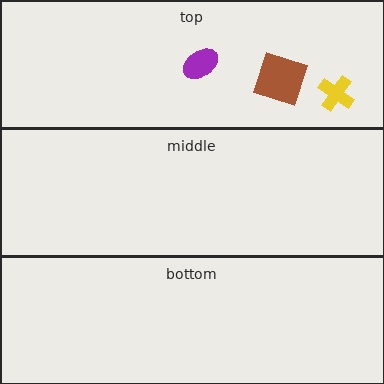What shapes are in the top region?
The brown square, the purple ellipse, the yellow cross.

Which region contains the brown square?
The top region.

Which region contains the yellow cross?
The top region.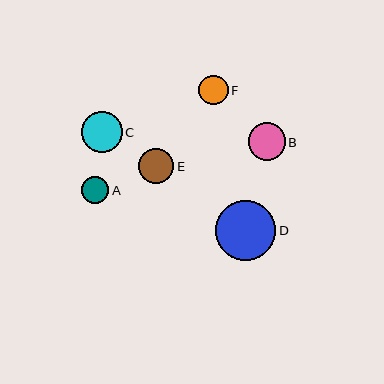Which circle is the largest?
Circle D is the largest with a size of approximately 60 pixels.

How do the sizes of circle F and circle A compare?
Circle F and circle A are approximately the same size.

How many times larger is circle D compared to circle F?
Circle D is approximately 2.0 times the size of circle F.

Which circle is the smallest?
Circle A is the smallest with a size of approximately 27 pixels.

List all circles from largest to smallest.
From largest to smallest: D, C, B, E, F, A.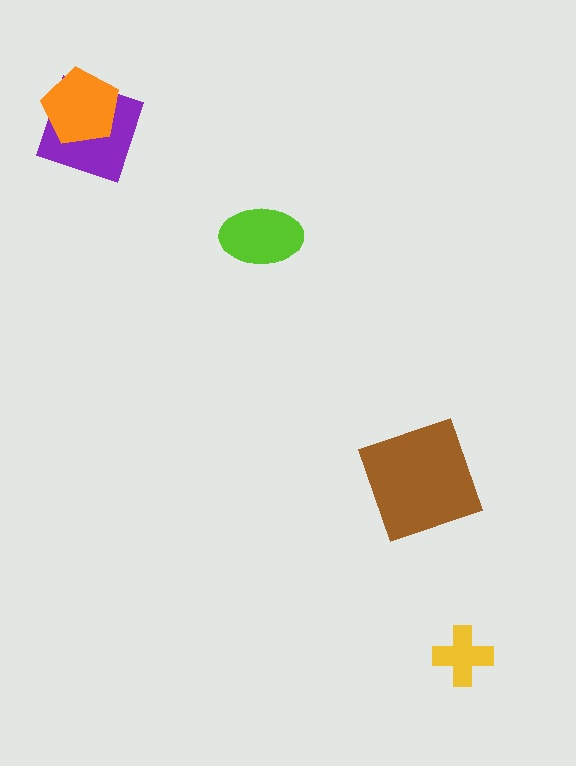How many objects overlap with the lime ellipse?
0 objects overlap with the lime ellipse.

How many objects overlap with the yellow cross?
0 objects overlap with the yellow cross.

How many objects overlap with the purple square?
1 object overlaps with the purple square.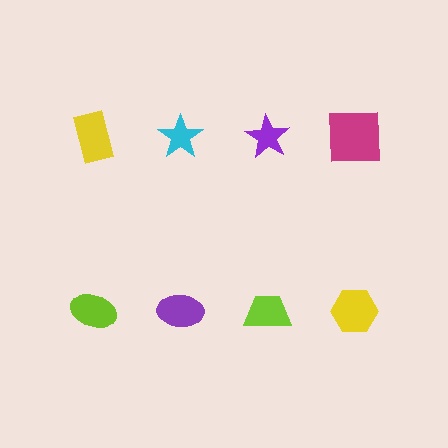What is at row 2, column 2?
A purple ellipse.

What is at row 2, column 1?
A lime ellipse.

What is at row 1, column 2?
A cyan star.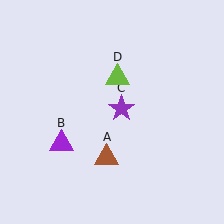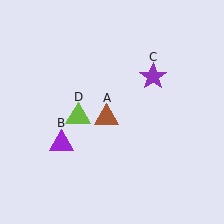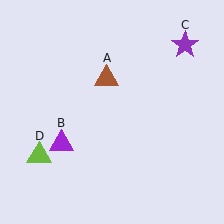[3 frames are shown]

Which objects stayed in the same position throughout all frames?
Purple triangle (object B) remained stationary.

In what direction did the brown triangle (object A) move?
The brown triangle (object A) moved up.